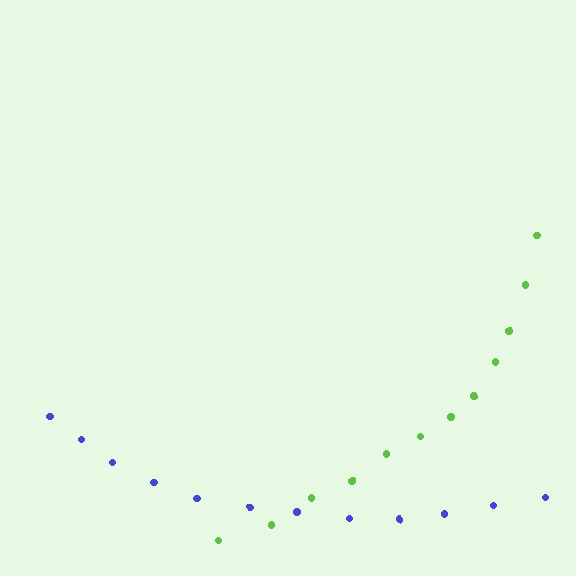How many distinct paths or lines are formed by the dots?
There are 2 distinct paths.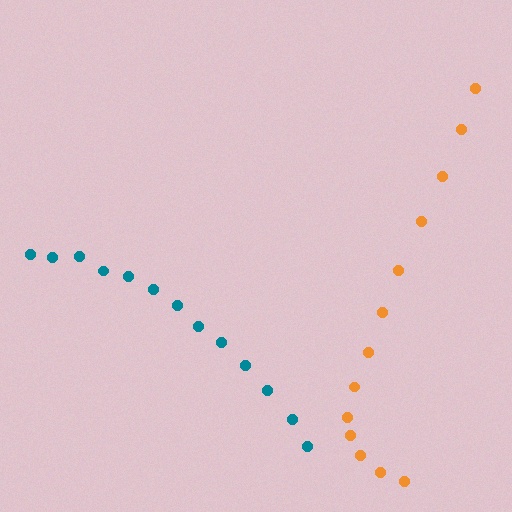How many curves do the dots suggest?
There are 2 distinct paths.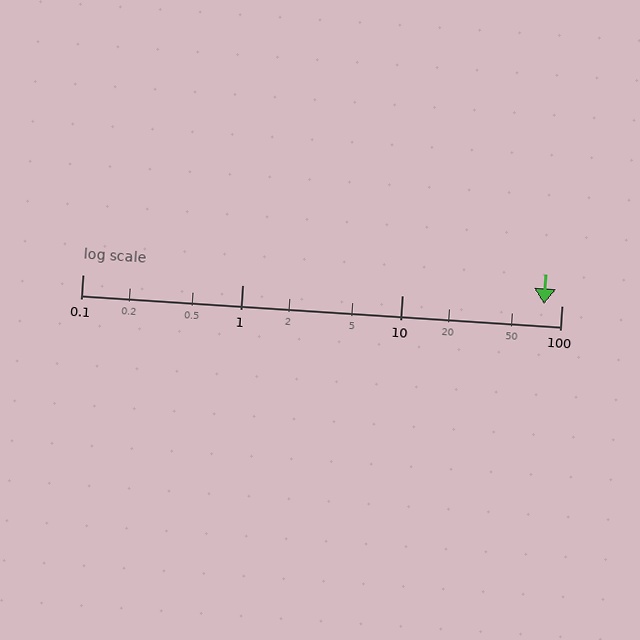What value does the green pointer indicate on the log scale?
The pointer indicates approximately 78.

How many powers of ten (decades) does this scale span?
The scale spans 3 decades, from 0.1 to 100.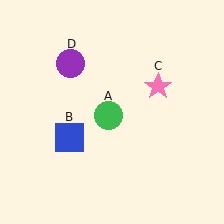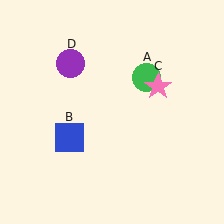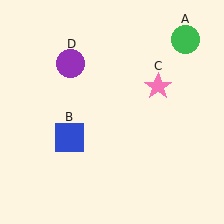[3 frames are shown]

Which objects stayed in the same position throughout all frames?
Blue square (object B) and pink star (object C) and purple circle (object D) remained stationary.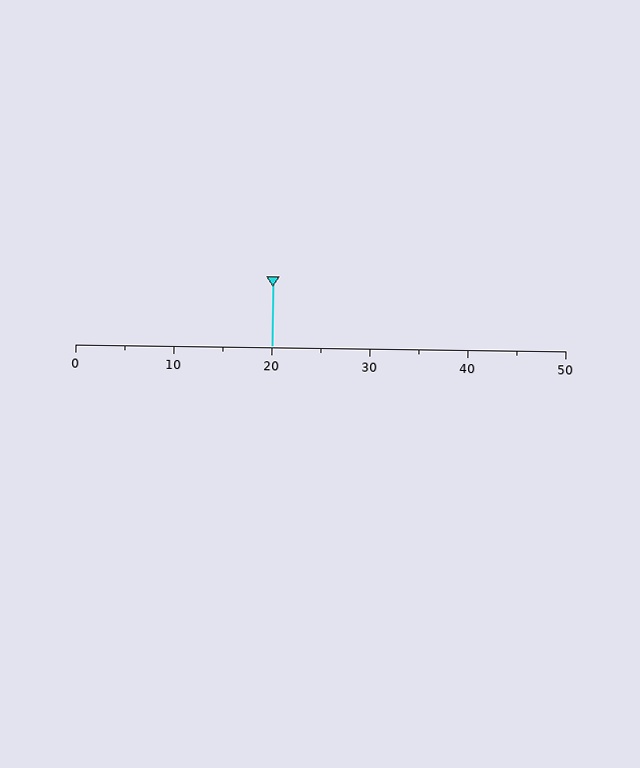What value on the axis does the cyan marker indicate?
The marker indicates approximately 20.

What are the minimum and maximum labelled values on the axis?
The axis runs from 0 to 50.